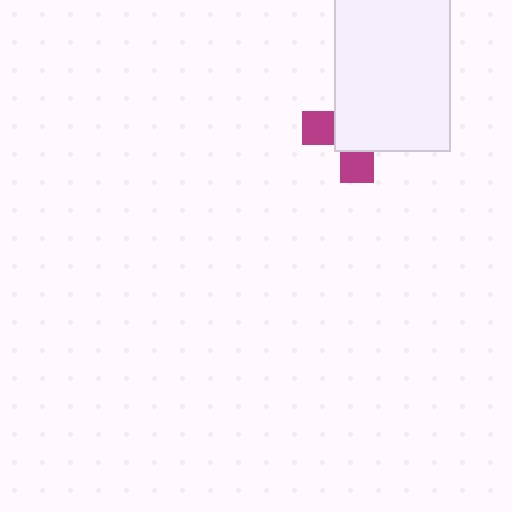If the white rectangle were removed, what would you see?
You would see the complete magenta cross.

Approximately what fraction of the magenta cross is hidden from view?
Roughly 66% of the magenta cross is hidden behind the white rectangle.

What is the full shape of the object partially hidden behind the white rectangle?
The partially hidden object is a magenta cross.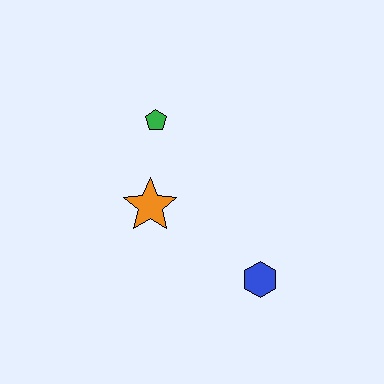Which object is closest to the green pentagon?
The orange star is closest to the green pentagon.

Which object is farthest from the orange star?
The blue hexagon is farthest from the orange star.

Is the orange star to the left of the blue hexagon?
Yes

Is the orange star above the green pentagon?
No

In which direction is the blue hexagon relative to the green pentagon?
The blue hexagon is below the green pentagon.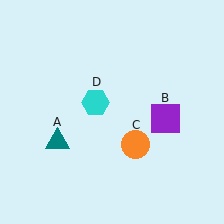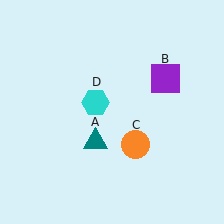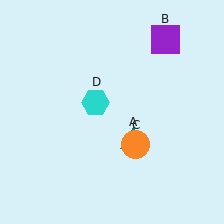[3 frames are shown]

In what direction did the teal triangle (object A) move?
The teal triangle (object A) moved right.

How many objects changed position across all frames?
2 objects changed position: teal triangle (object A), purple square (object B).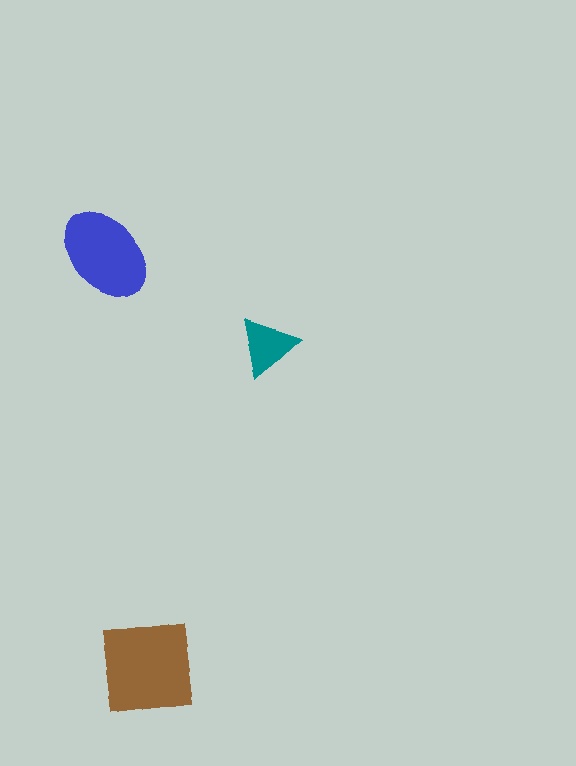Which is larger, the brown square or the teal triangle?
The brown square.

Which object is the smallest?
The teal triangle.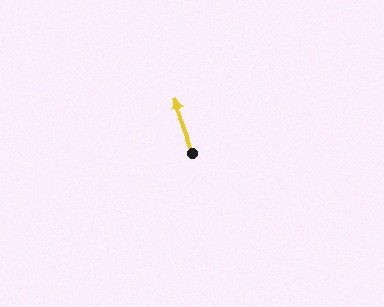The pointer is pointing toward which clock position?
Roughly 11 o'clock.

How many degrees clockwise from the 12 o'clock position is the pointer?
Approximately 341 degrees.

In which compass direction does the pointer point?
North.